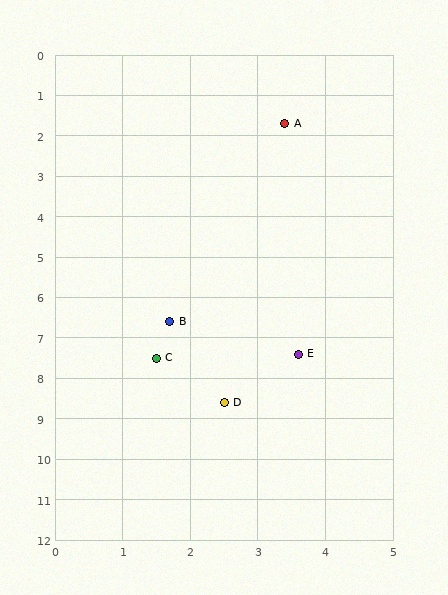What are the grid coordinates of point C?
Point C is at approximately (1.5, 7.5).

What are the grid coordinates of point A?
Point A is at approximately (3.4, 1.7).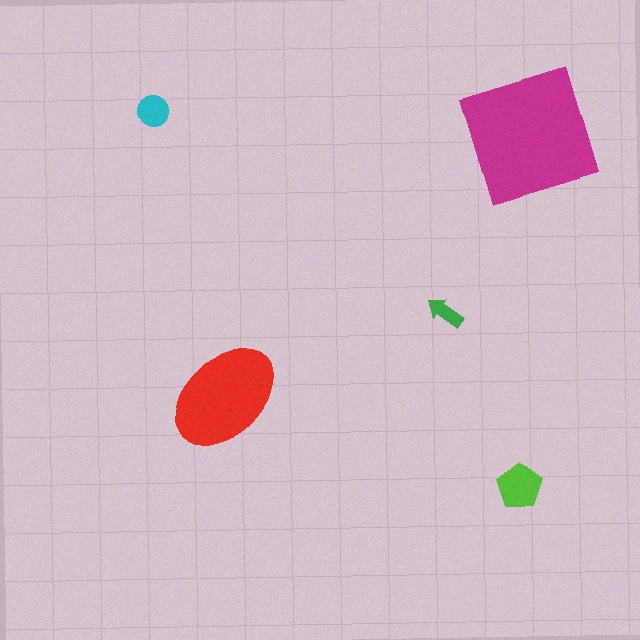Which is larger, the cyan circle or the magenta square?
The magenta square.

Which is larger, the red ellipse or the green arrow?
The red ellipse.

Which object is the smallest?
The green arrow.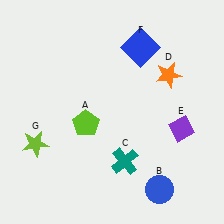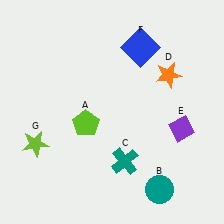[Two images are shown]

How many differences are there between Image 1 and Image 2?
There is 1 difference between the two images.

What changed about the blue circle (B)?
In Image 1, B is blue. In Image 2, it changed to teal.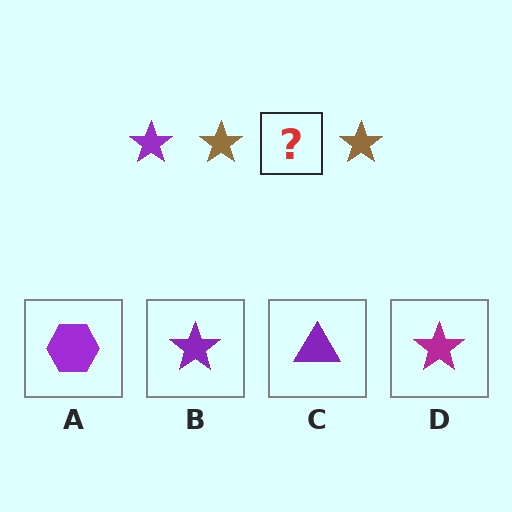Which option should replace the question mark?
Option B.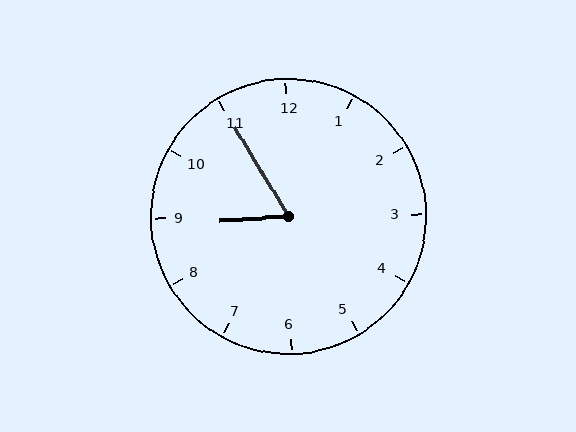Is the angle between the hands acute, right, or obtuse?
It is acute.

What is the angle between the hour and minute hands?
Approximately 62 degrees.